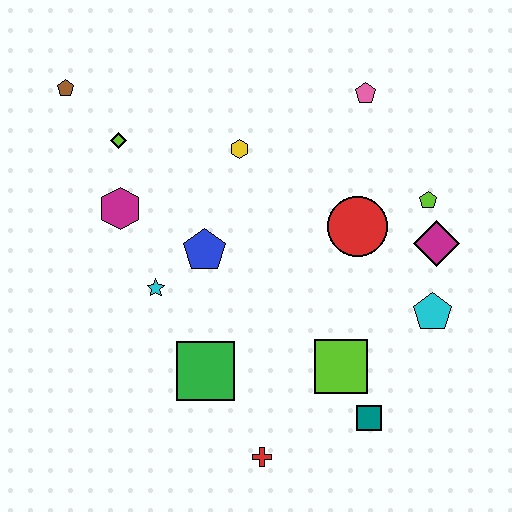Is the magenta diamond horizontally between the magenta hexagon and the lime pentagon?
No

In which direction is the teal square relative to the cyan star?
The teal square is to the right of the cyan star.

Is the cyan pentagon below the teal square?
No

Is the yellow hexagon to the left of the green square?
No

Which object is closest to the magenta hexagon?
The lime diamond is closest to the magenta hexagon.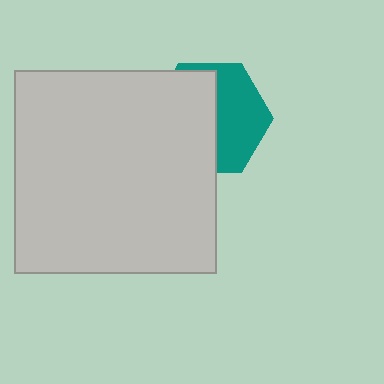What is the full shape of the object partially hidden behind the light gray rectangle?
The partially hidden object is a teal hexagon.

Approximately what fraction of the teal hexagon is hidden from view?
Roughly 55% of the teal hexagon is hidden behind the light gray rectangle.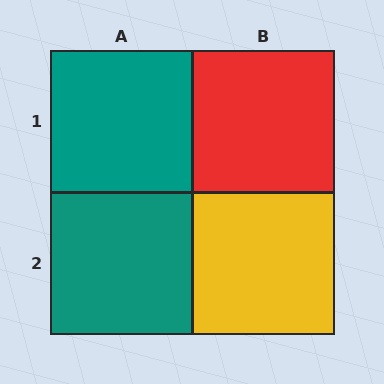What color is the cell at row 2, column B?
Yellow.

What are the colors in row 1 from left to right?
Teal, red.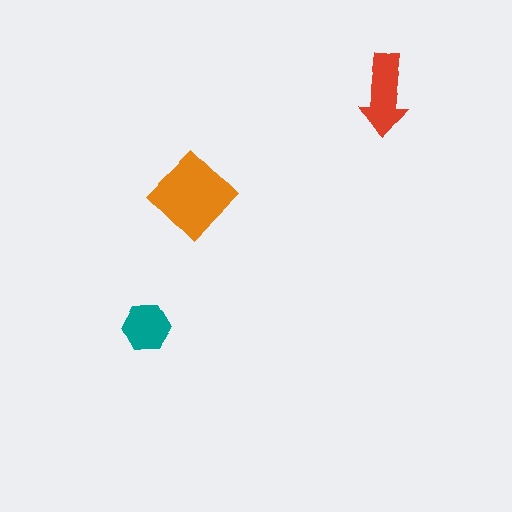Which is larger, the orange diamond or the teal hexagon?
The orange diamond.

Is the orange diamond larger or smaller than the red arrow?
Larger.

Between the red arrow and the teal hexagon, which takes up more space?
The red arrow.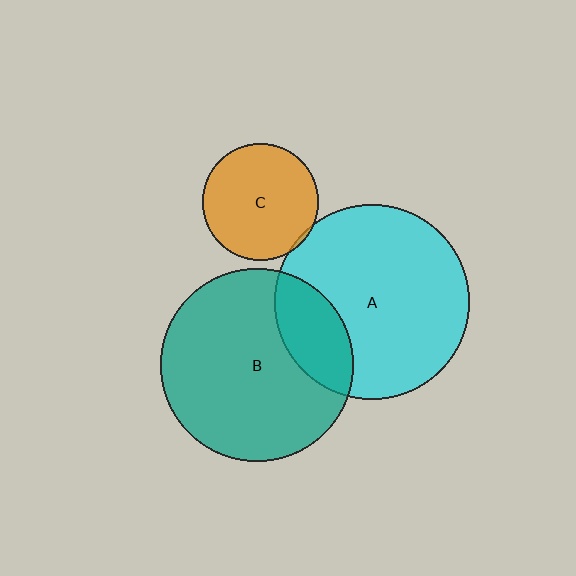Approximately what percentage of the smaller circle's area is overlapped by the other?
Approximately 5%.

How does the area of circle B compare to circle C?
Approximately 2.7 times.